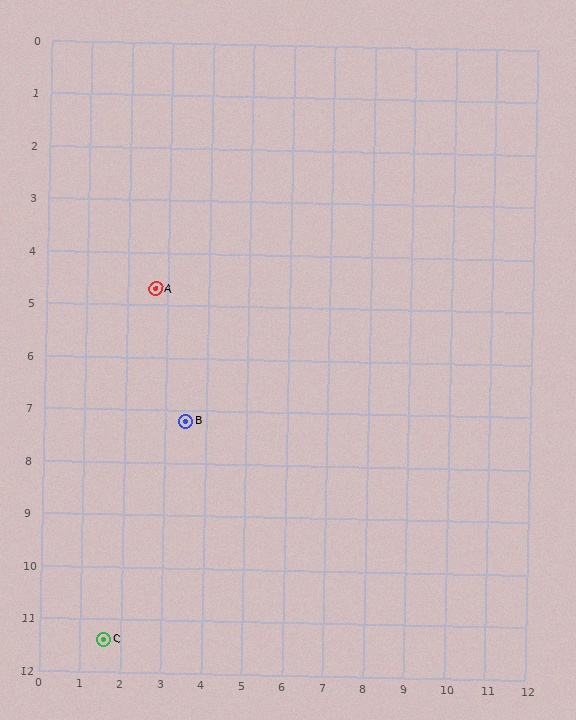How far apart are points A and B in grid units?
Points A and B are about 2.6 grid units apart.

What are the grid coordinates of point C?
Point C is at approximately (1.6, 11.4).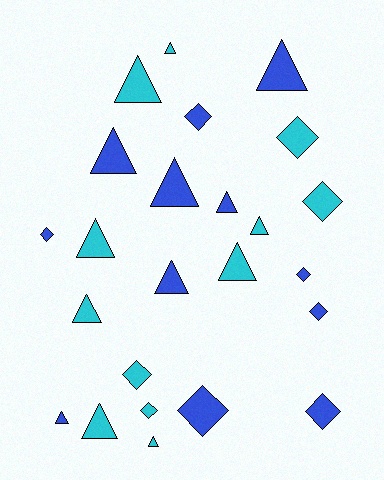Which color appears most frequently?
Cyan, with 12 objects.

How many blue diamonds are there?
There are 6 blue diamonds.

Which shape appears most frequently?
Triangle, with 14 objects.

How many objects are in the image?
There are 24 objects.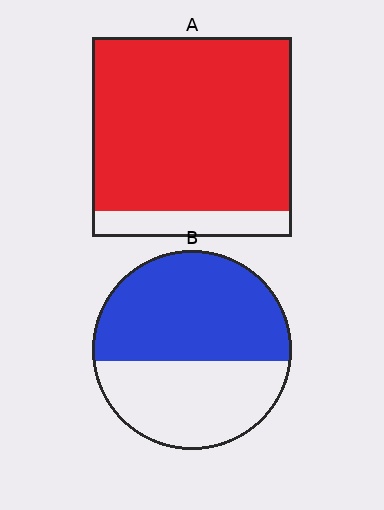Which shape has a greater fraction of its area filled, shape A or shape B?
Shape A.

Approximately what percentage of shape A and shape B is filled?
A is approximately 85% and B is approximately 55%.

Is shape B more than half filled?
Yes.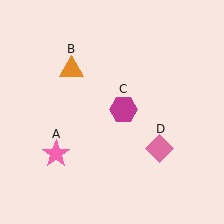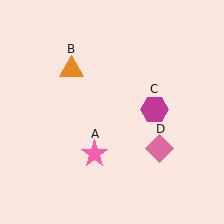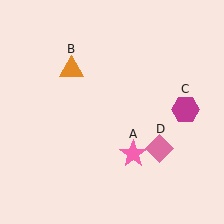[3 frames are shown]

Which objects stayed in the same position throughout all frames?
Orange triangle (object B) and pink diamond (object D) remained stationary.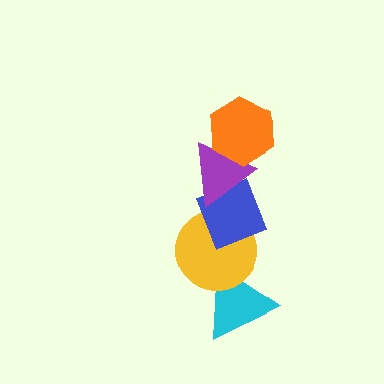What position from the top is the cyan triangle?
The cyan triangle is 5th from the top.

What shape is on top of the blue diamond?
The purple triangle is on top of the blue diamond.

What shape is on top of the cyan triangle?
The yellow circle is on top of the cyan triangle.